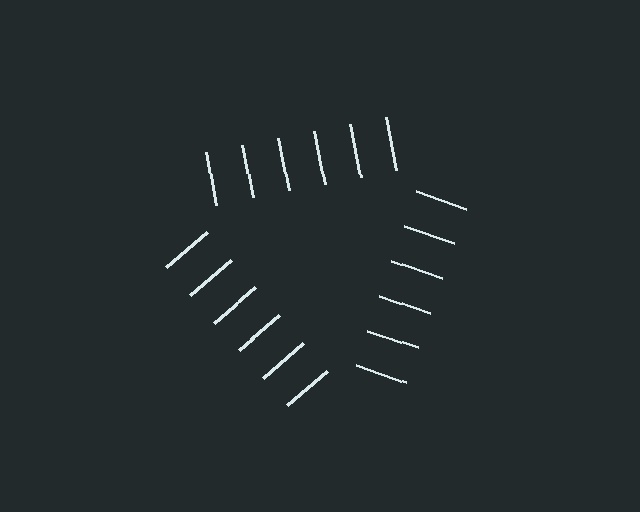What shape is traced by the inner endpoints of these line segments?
An illusory triangle — the line segments terminate on its edges but no continuous stroke is drawn.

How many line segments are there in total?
18 — 6 along each of the 3 edges.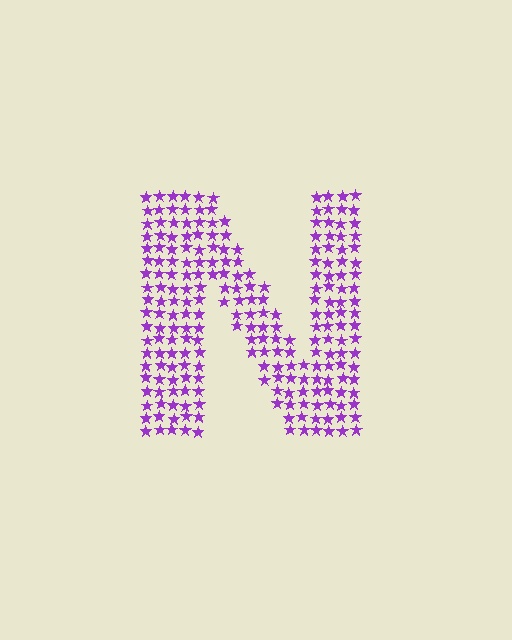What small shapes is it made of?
It is made of small stars.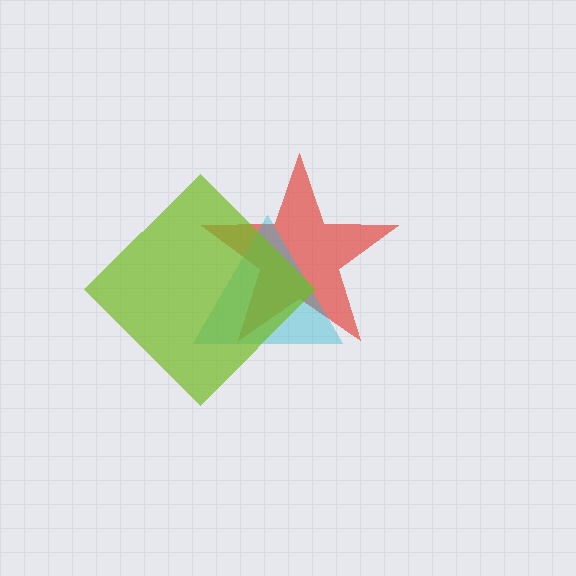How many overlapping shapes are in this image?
There are 3 overlapping shapes in the image.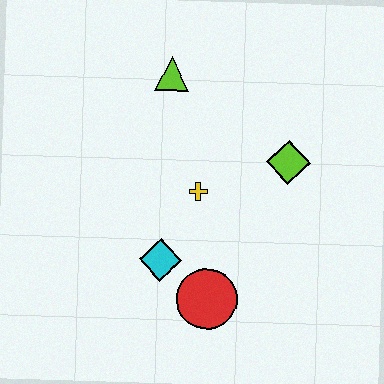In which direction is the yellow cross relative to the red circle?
The yellow cross is above the red circle.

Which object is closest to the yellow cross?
The cyan diamond is closest to the yellow cross.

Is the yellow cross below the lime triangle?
Yes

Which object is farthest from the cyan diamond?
The lime triangle is farthest from the cyan diamond.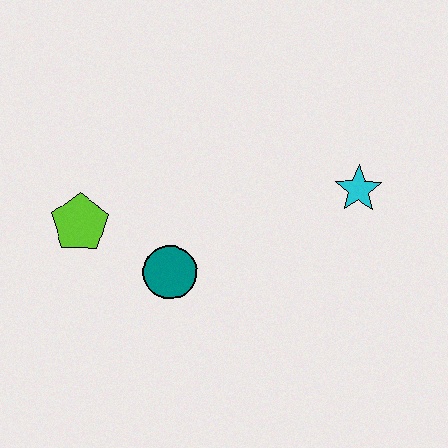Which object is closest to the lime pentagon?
The teal circle is closest to the lime pentagon.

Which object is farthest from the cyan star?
The lime pentagon is farthest from the cyan star.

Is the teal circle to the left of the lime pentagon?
No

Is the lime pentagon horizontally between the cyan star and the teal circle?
No